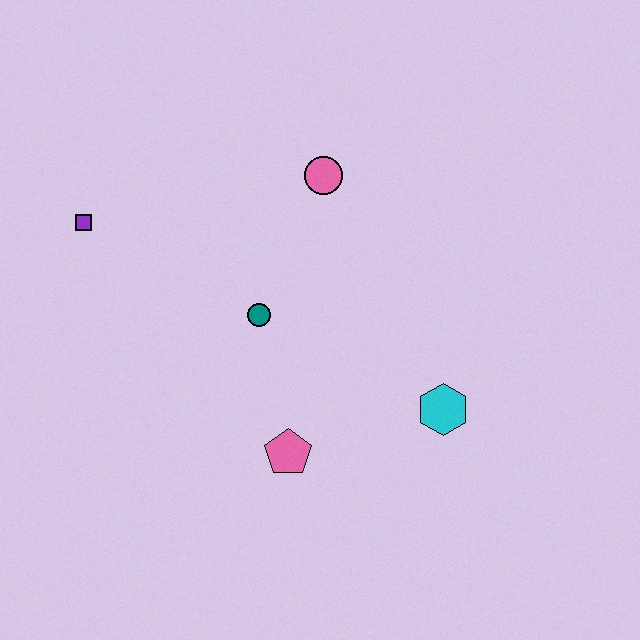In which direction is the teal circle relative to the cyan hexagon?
The teal circle is to the left of the cyan hexagon.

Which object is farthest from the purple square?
The cyan hexagon is farthest from the purple square.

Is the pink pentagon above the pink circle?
No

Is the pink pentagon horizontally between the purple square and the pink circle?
Yes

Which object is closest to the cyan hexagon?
The pink pentagon is closest to the cyan hexagon.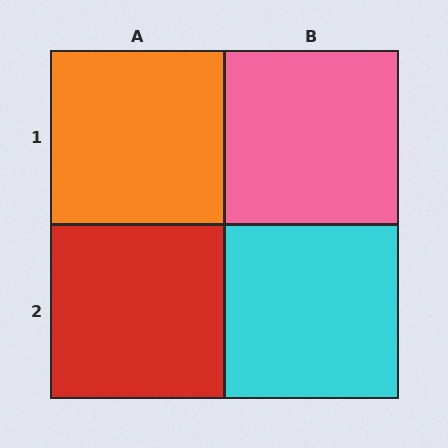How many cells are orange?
1 cell is orange.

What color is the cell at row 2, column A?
Red.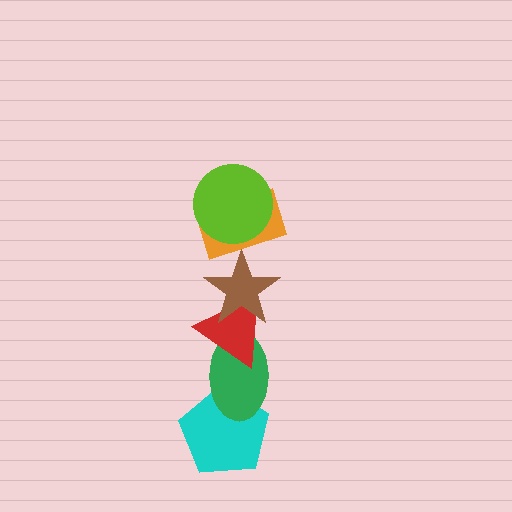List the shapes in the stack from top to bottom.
From top to bottom: the lime circle, the orange rectangle, the brown star, the red triangle, the green ellipse, the cyan pentagon.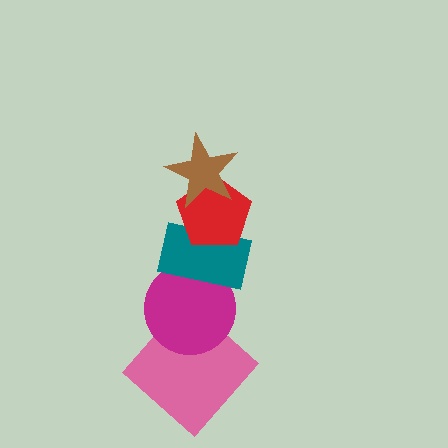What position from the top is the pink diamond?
The pink diamond is 5th from the top.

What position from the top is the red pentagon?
The red pentagon is 2nd from the top.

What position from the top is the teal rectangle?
The teal rectangle is 3rd from the top.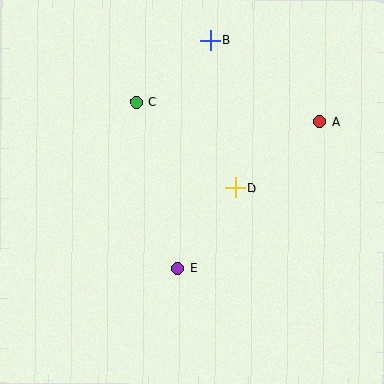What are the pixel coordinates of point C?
Point C is at (136, 102).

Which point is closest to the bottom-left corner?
Point E is closest to the bottom-left corner.